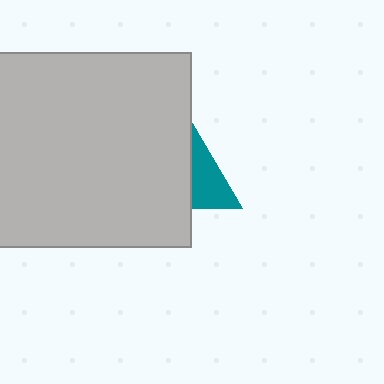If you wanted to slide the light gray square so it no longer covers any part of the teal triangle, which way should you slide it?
Slide it left — that is the most direct way to separate the two shapes.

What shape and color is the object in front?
The object in front is a light gray square.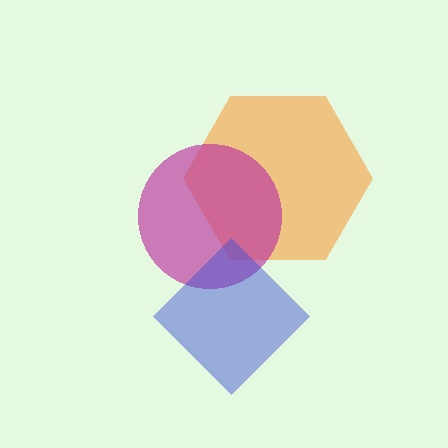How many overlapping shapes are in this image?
There are 3 overlapping shapes in the image.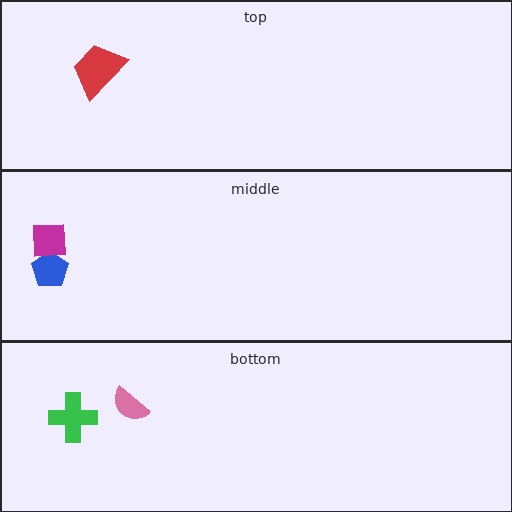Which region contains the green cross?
The bottom region.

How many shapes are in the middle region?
2.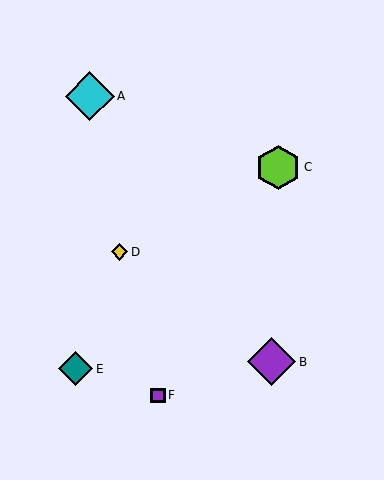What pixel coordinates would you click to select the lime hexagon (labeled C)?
Click at (278, 167) to select the lime hexagon C.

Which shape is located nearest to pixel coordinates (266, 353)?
The purple diamond (labeled B) at (272, 362) is nearest to that location.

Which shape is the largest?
The cyan diamond (labeled A) is the largest.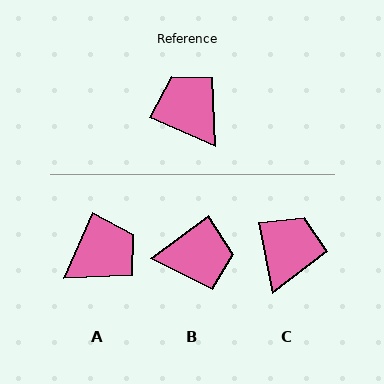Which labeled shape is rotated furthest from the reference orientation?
B, about 120 degrees away.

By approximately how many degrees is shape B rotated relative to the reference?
Approximately 120 degrees clockwise.